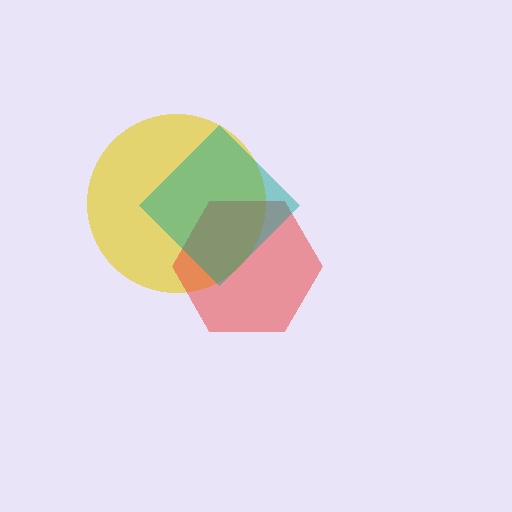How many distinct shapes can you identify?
There are 3 distinct shapes: a yellow circle, a red hexagon, a teal diamond.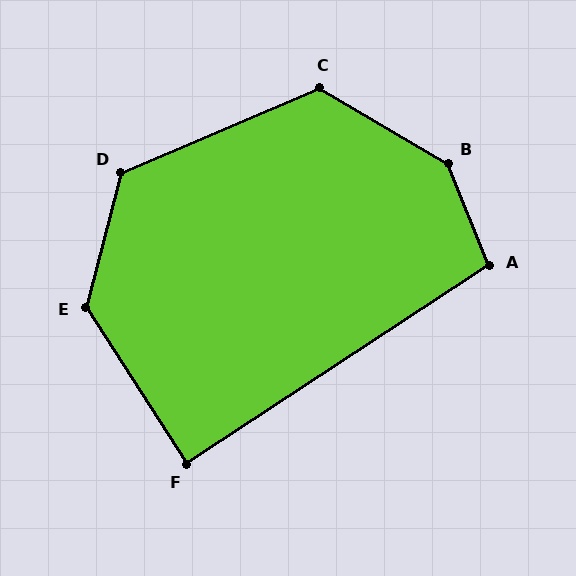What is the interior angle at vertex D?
Approximately 128 degrees (obtuse).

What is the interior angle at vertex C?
Approximately 126 degrees (obtuse).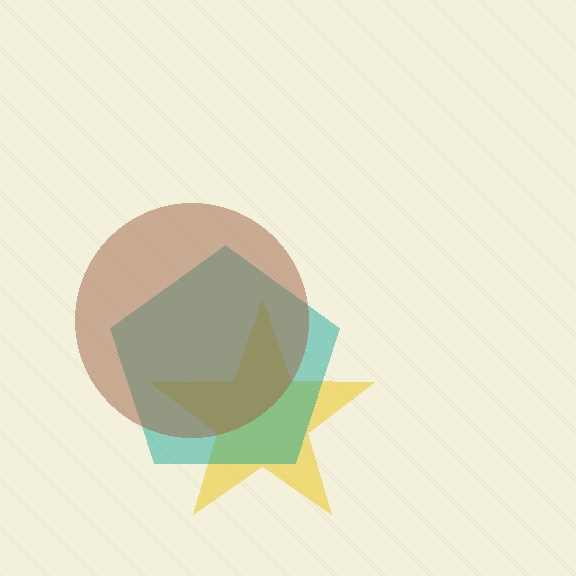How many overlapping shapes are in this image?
There are 3 overlapping shapes in the image.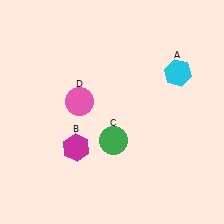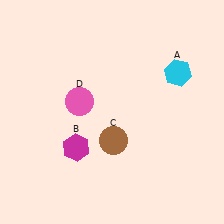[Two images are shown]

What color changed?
The circle (C) changed from green in Image 1 to brown in Image 2.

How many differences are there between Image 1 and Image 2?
There is 1 difference between the two images.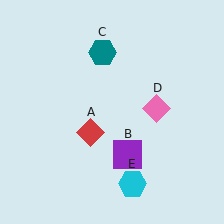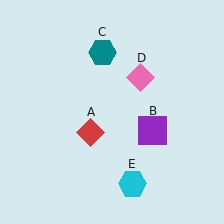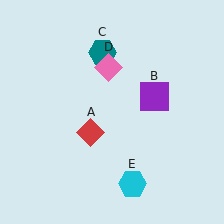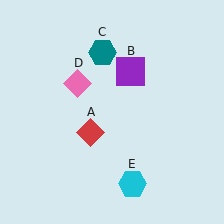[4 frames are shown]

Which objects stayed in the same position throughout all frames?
Red diamond (object A) and teal hexagon (object C) and cyan hexagon (object E) remained stationary.